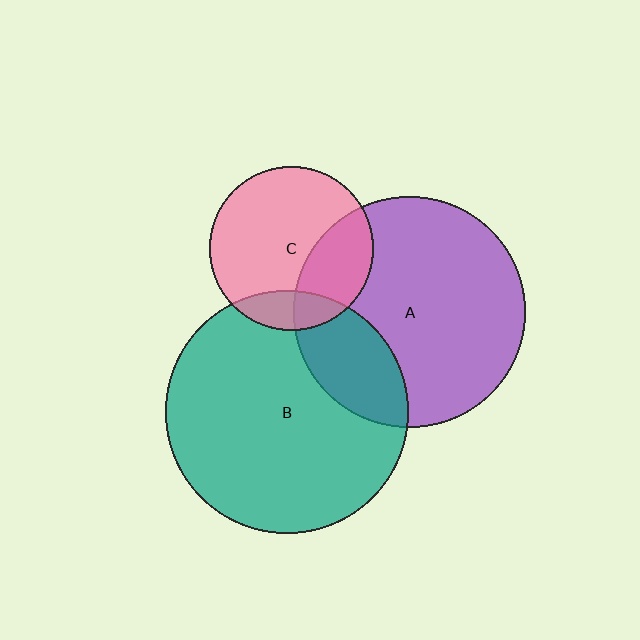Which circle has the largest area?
Circle B (teal).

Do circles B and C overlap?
Yes.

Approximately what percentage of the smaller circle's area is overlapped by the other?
Approximately 15%.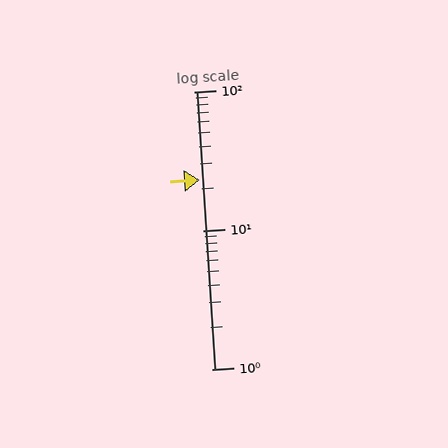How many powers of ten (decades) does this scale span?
The scale spans 2 decades, from 1 to 100.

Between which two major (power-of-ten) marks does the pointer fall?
The pointer is between 10 and 100.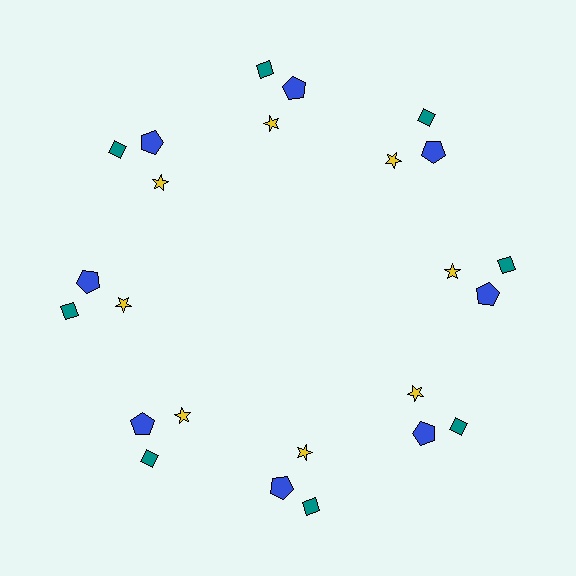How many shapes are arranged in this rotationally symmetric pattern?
There are 24 shapes, arranged in 8 groups of 3.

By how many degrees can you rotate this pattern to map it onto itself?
The pattern maps onto itself every 45 degrees of rotation.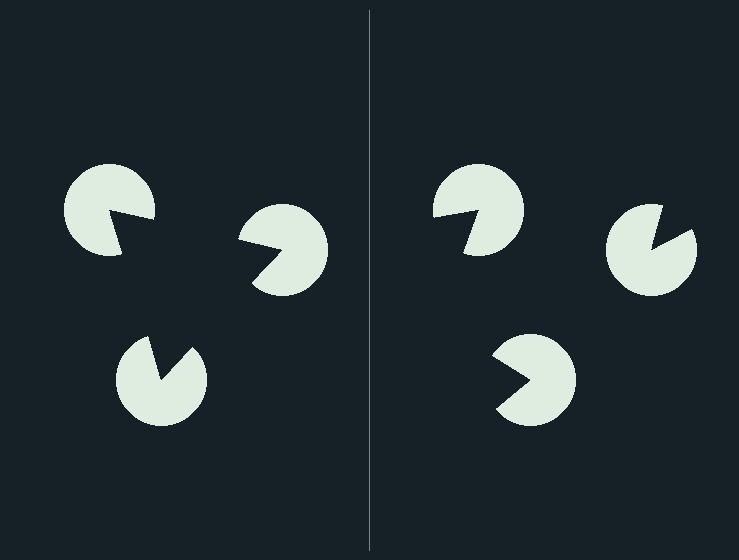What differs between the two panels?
The pac-man discs are positioned identically on both sides; only the wedge orientations differ. On the left they align to a triangle; on the right they are misaligned.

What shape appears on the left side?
An illusory triangle.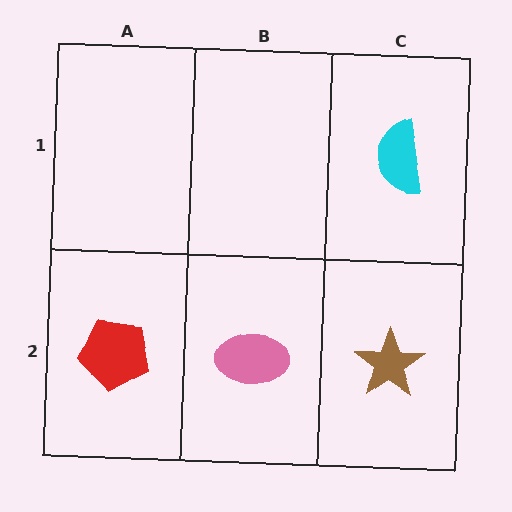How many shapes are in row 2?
3 shapes.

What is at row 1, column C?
A cyan semicircle.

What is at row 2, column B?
A pink ellipse.